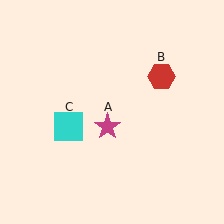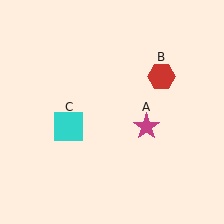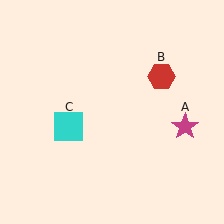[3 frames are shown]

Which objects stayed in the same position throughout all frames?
Red hexagon (object B) and cyan square (object C) remained stationary.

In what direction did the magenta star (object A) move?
The magenta star (object A) moved right.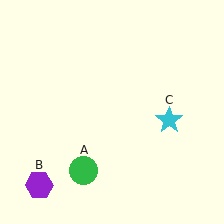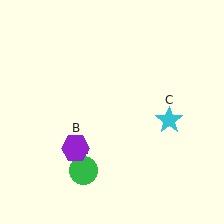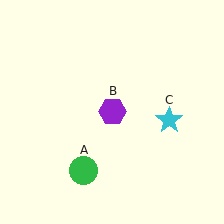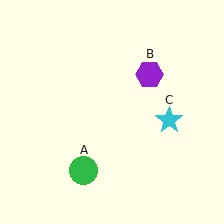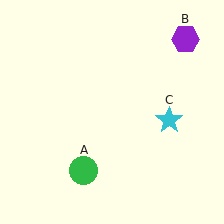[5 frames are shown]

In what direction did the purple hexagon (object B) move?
The purple hexagon (object B) moved up and to the right.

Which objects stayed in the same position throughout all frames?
Green circle (object A) and cyan star (object C) remained stationary.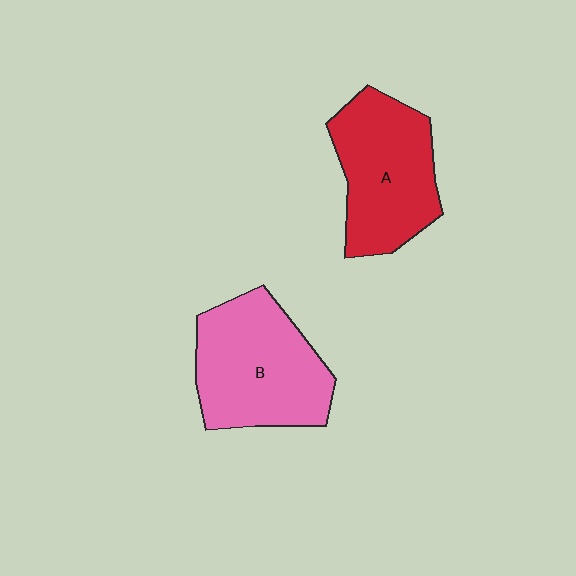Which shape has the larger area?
Shape B (pink).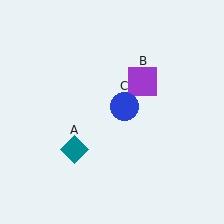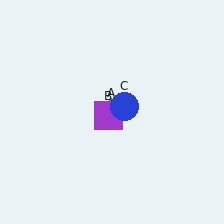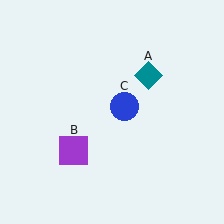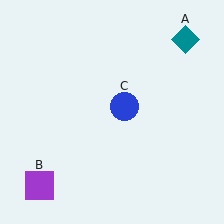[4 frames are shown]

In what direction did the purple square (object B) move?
The purple square (object B) moved down and to the left.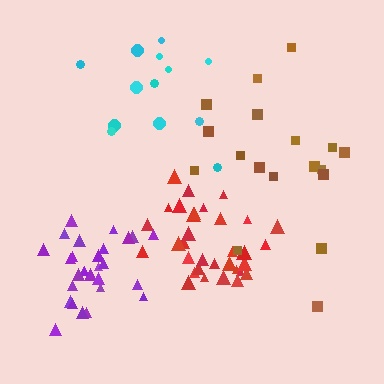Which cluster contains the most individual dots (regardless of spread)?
Red (34).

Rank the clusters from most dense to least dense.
purple, red, cyan, brown.